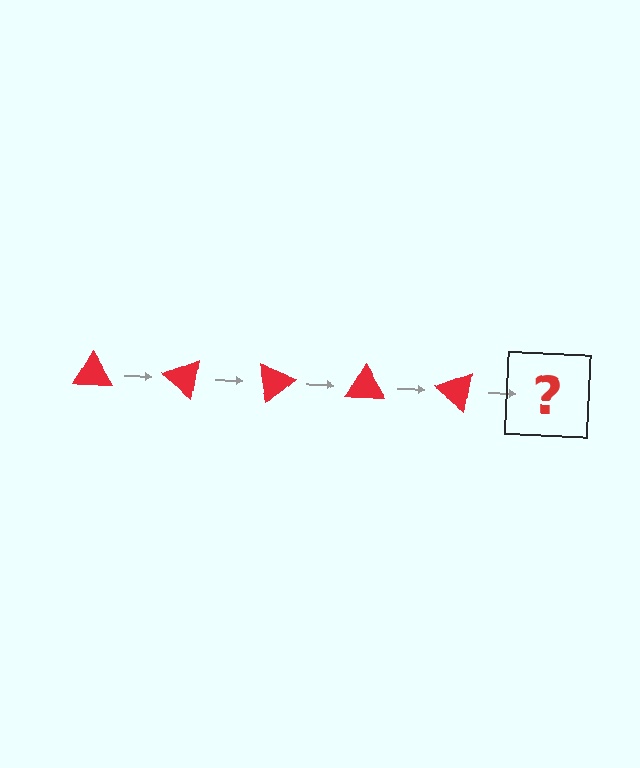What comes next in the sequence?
The next element should be a red triangle rotated 200 degrees.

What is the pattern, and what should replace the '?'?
The pattern is that the triangle rotates 40 degrees each step. The '?' should be a red triangle rotated 200 degrees.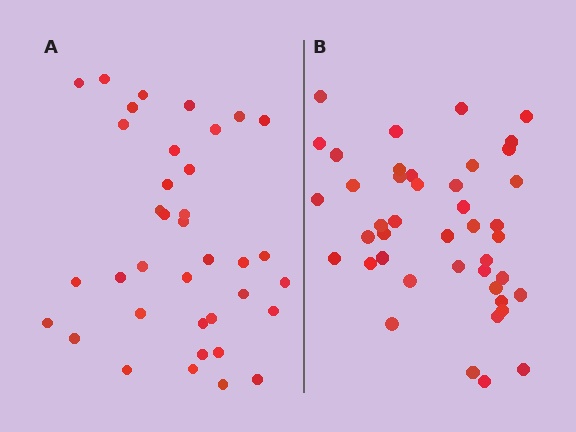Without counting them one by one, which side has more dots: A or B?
Region B (the right region) has more dots.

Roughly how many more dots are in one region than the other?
Region B has about 6 more dots than region A.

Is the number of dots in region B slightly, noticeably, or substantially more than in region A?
Region B has only slightly more — the two regions are fairly close. The ratio is roughly 1.2 to 1.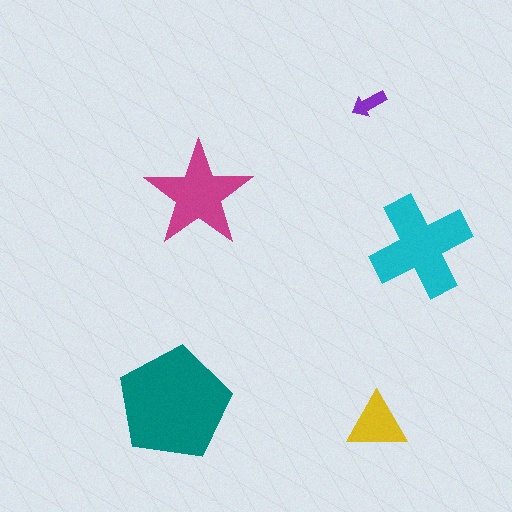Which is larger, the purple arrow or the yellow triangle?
The yellow triangle.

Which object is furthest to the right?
The cyan cross is rightmost.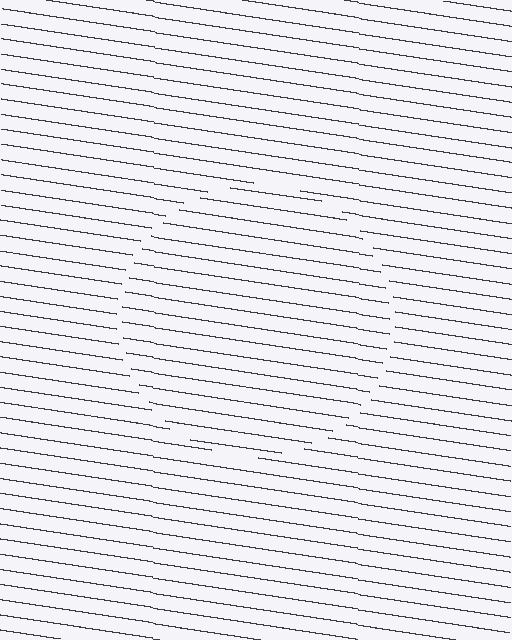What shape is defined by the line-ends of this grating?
An illusory circle. The interior of the shape contains the same grating, shifted by half a period — the contour is defined by the phase discontinuity where line-ends from the inner and outer gratings abut.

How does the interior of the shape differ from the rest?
The interior of the shape contains the same grating, shifted by half a period — the contour is defined by the phase discontinuity where line-ends from the inner and outer gratings abut.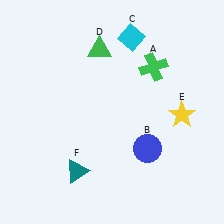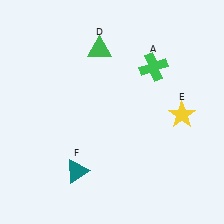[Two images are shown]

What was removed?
The blue circle (B), the cyan diamond (C) were removed in Image 2.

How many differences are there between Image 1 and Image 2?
There are 2 differences between the two images.